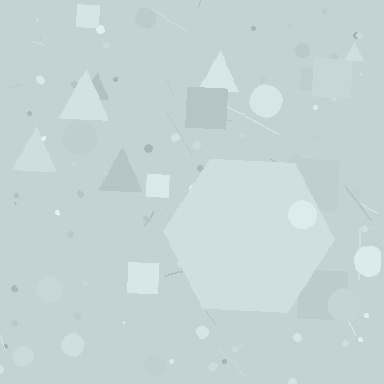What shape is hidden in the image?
A hexagon is hidden in the image.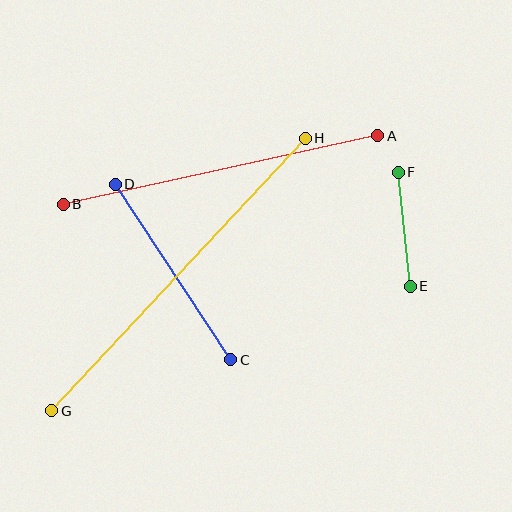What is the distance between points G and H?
The distance is approximately 372 pixels.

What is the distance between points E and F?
The distance is approximately 115 pixels.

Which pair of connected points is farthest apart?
Points G and H are farthest apart.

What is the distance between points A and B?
The distance is approximately 322 pixels.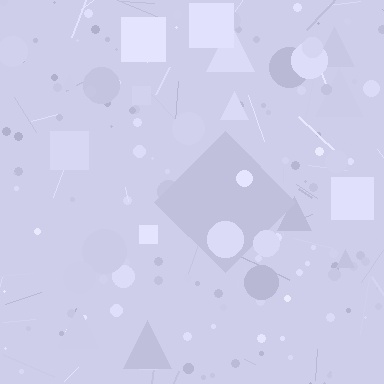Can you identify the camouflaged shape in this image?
The camouflaged shape is a diamond.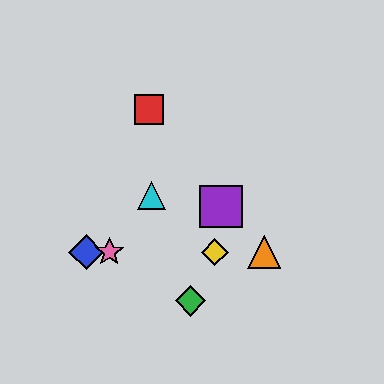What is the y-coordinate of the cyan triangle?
The cyan triangle is at y≈196.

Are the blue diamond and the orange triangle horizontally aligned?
Yes, both are at y≈252.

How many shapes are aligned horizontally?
4 shapes (the blue diamond, the yellow diamond, the orange triangle, the pink star) are aligned horizontally.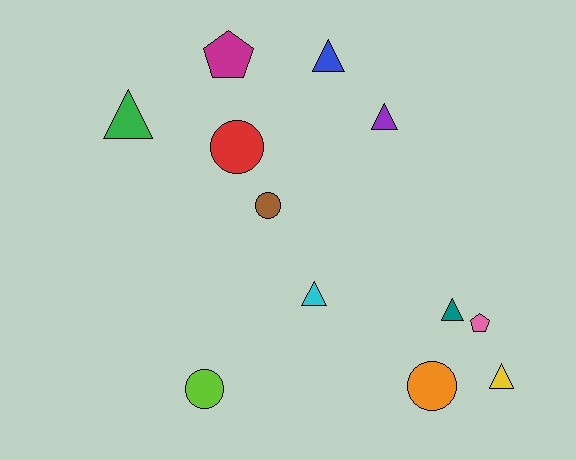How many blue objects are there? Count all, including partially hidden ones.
There is 1 blue object.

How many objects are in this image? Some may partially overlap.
There are 12 objects.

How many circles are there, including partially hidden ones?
There are 4 circles.